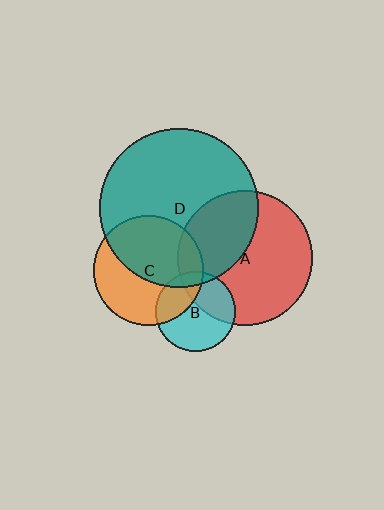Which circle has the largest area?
Circle D (teal).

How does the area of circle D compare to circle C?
Approximately 2.1 times.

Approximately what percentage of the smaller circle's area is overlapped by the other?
Approximately 40%.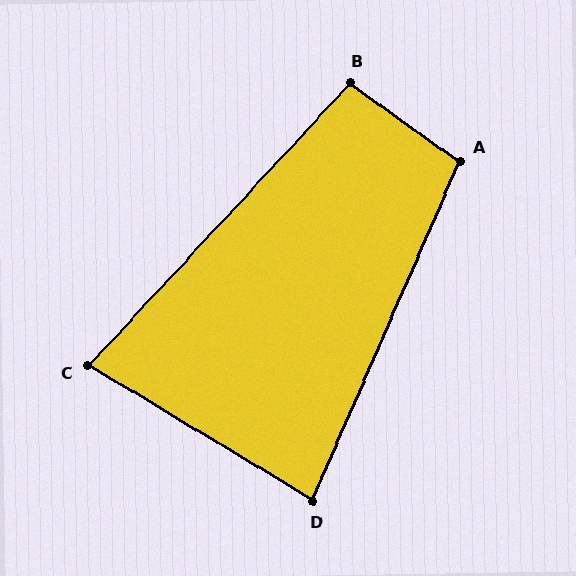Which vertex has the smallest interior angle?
C, at approximately 78 degrees.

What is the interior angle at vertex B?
Approximately 97 degrees (obtuse).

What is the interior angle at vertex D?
Approximately 83 degrees (acute).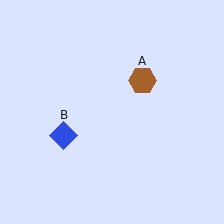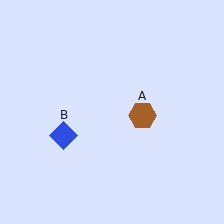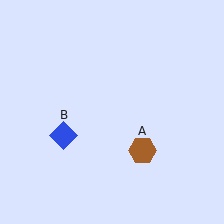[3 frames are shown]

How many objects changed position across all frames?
1 object changed position: brown hexagon (object A).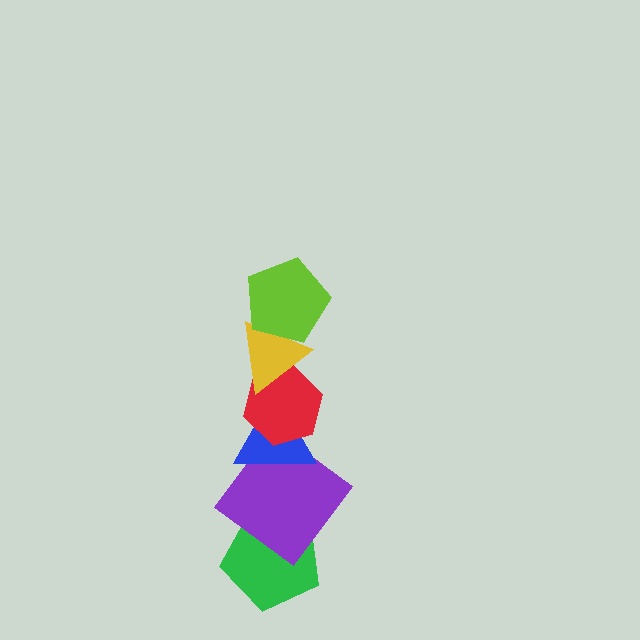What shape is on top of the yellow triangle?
The lime pentagon is on top of the yellow triangle.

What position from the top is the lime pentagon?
The lime pentagon is 1st from the top.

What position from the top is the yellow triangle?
The yellow triangle is 2nd from the top.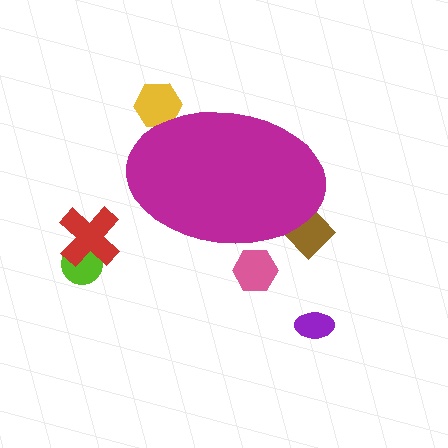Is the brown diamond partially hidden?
Yes, the brown diamond is partially hidden behind the magenta ellipse.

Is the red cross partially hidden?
No, the red cross is fully visible.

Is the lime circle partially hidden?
No, the lime circle is fully visible.